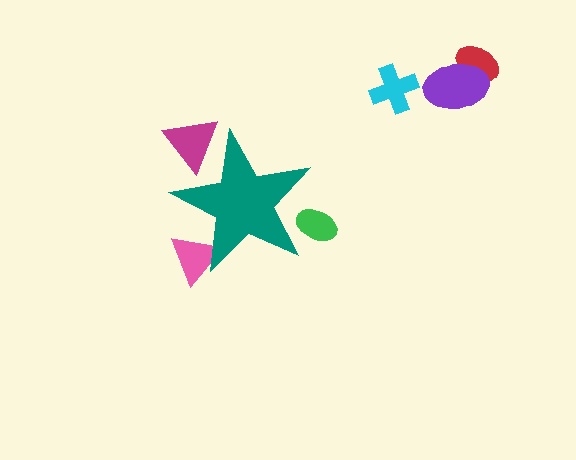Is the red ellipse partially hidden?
No, the red ellipse is fully visible.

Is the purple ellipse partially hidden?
No, the purple ellipse is fully visible.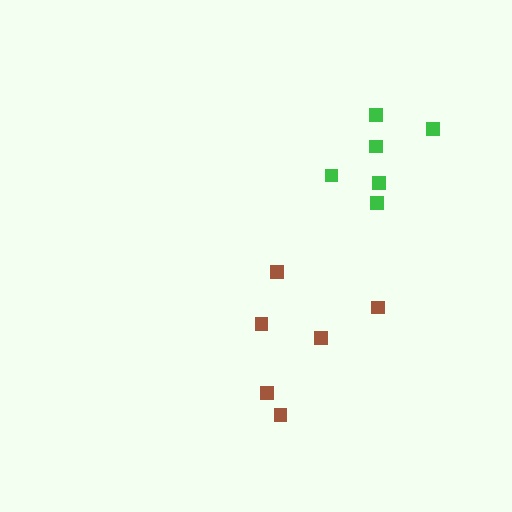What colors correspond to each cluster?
The clusters are colored: green, brown.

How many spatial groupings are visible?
There are 2 spatial groupings.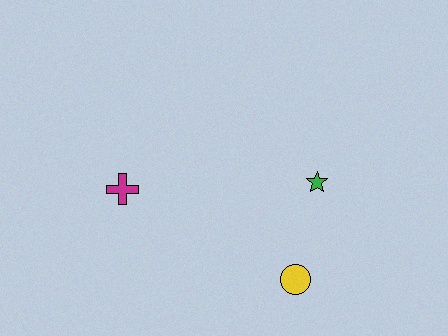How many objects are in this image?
There are 3 objects.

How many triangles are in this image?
There are no triangles.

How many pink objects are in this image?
There are no pink objects.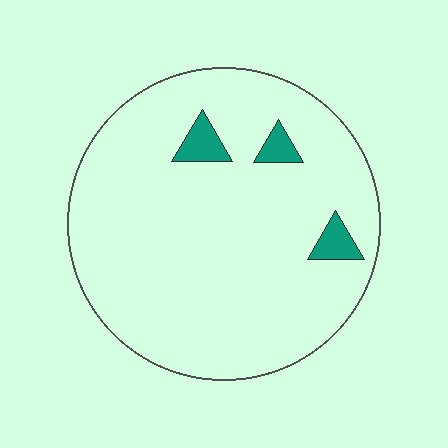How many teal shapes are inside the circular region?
3.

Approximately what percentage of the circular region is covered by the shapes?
Approximately 5%.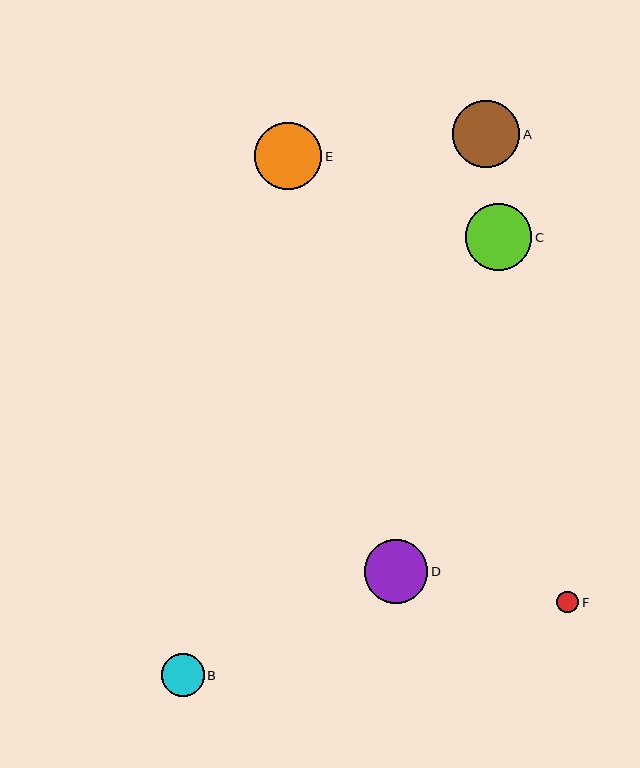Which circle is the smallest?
Circle F is the smallest with a size of approximately 22 pixels.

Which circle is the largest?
Circle E is the largest with a size of approximately 67 pixels.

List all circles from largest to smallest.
From largest to smallest: E, A, C, D, B, F.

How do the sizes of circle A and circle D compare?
Circle A and circle D are approximately the same size.